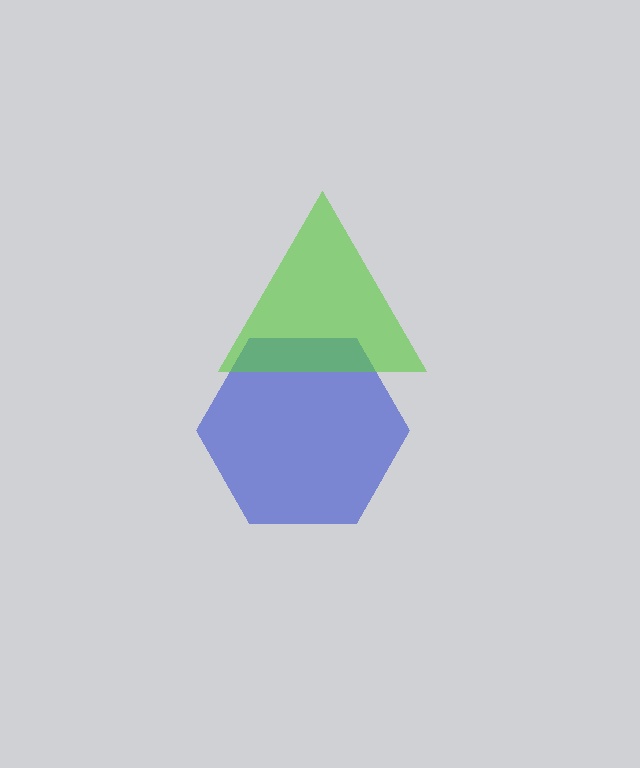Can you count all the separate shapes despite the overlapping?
Yes, there are 2 separate shapes.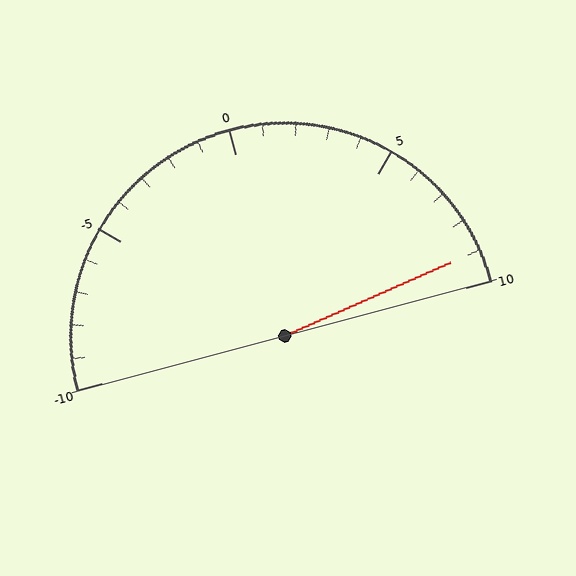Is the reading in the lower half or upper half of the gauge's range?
The reading is in the upper half of the range (-10 to 10).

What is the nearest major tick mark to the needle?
The nearest major tick mark is 10.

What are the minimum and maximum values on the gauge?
The gauge ranges from -10 to 10.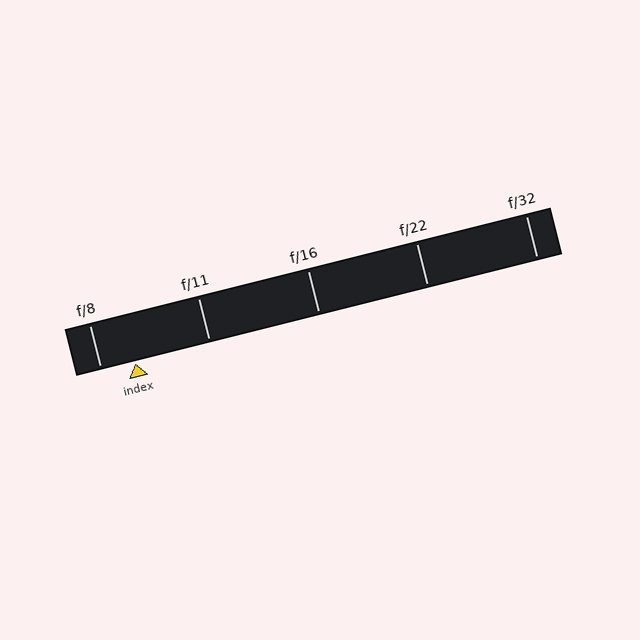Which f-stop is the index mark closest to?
The index mark is closest to f/8.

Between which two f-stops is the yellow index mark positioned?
The index mark is between f/8 and f/11.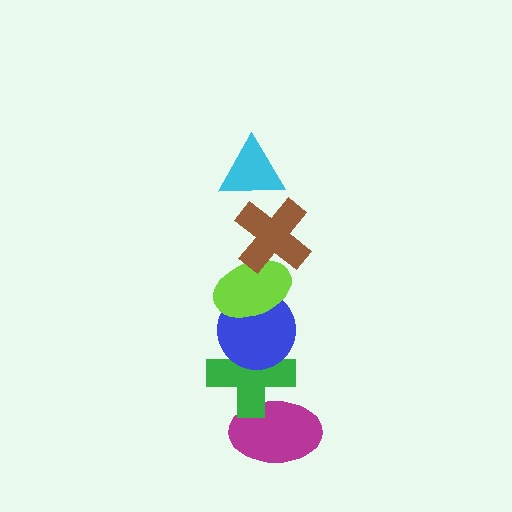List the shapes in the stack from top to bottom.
From top to bottom: the cyan triangle, the brown cross, the lime ellipse, the blue circle, the green cross, the magenta ellipse.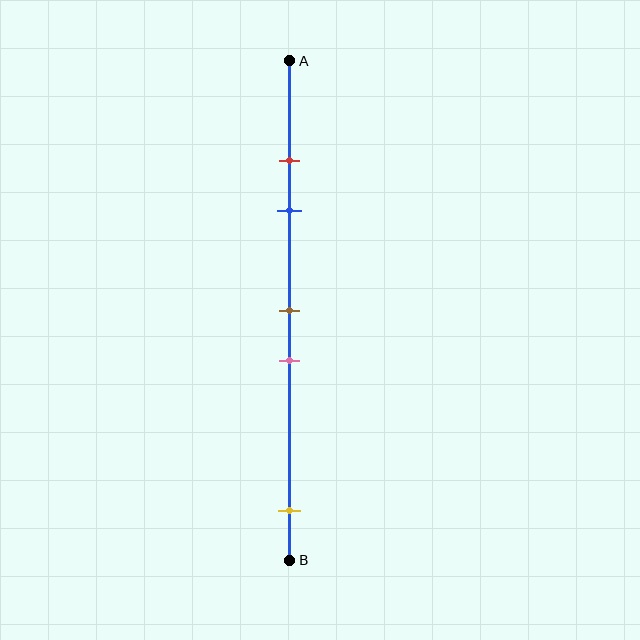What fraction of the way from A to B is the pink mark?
The pink mark is approximately 60% (0.6) of the way from A to B.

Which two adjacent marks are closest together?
The red and blue marks are the closest adjacent pair.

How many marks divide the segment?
There are 5 marks dividing the segment.